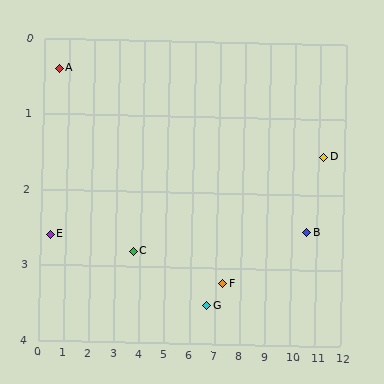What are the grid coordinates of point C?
Point C is at approximately (3.7, 2.8).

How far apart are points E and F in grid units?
Points E and F are about 6.9 grid units apart.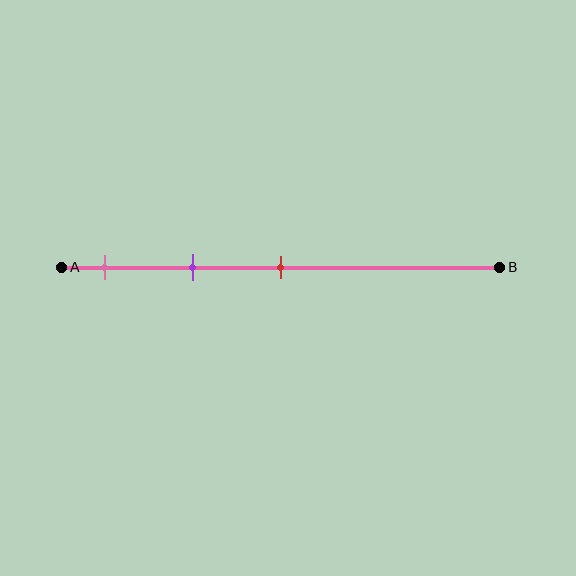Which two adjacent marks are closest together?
The pink and purple marks are the closest adjacent pair.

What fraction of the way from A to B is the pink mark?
The pink mark is approximately 10% (0.1) of the way from A to B.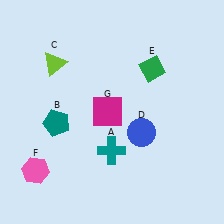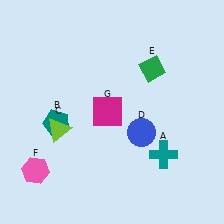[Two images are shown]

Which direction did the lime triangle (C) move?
The lime triangle (C) moved down.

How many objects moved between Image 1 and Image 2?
2 objects moved between the two images.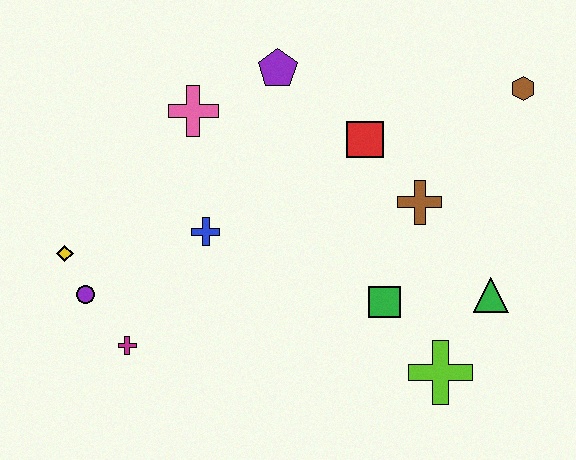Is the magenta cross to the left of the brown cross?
Yes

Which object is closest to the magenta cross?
The purple circle is closest to the magenta cross.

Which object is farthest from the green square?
The yellow diamond is farthest from the green square.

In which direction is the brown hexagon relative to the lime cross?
The brown hexagon is above the lime cross.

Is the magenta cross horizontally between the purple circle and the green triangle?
Yes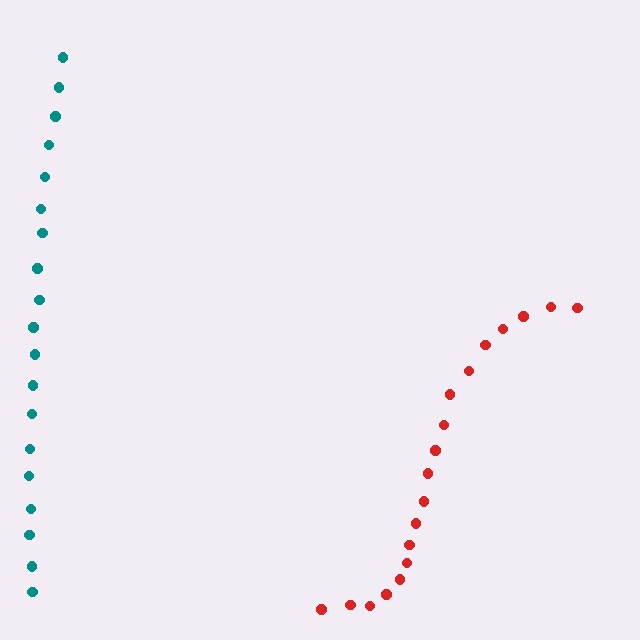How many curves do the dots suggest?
There are 2 distinct paths.